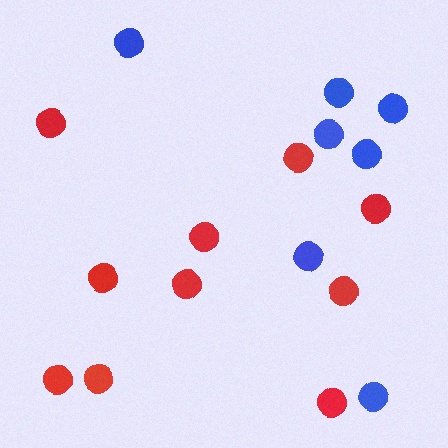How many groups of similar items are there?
There are 2 groups: one group of red circles (10) and one group of blue circles (7).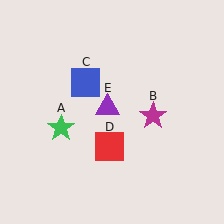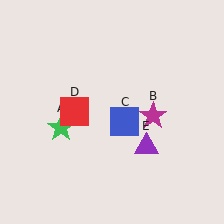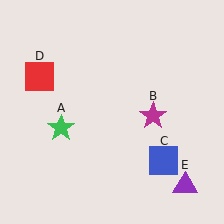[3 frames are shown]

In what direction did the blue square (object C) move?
The blue square (object C) moved down and to the right.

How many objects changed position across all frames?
3 objects changed position: blue square (object C), red square (object D), purple triangle (object E).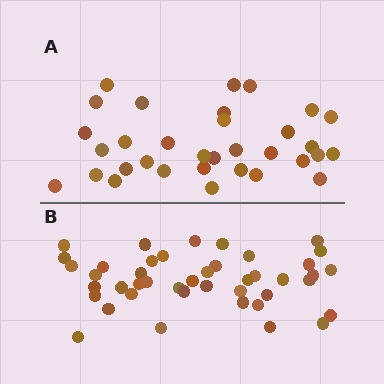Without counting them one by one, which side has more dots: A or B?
Region B (the bottom region) has more dots.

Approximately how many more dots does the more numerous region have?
Region B has roughly 10 or so more dots than region A.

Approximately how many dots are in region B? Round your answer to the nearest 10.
About 40 dots. (The exact count is 43, which rounds to 40.)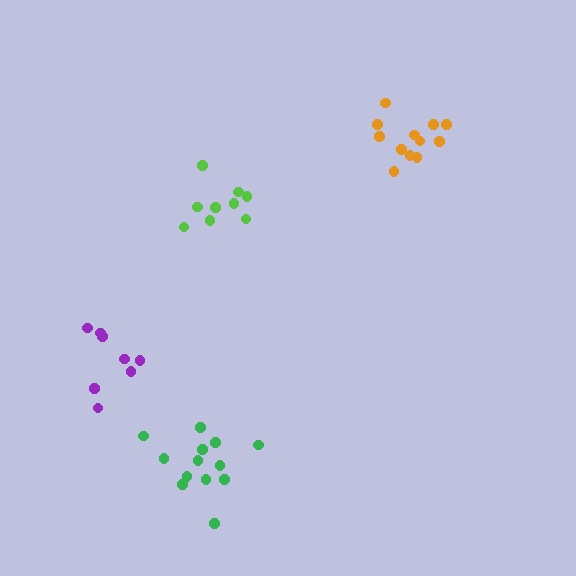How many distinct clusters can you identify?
There are 4 distinct clusters.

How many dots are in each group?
Group 1: 12 dots, Group 2: 13 dots, Group 3: 9 dots, Group 4: 9 dots (43 total).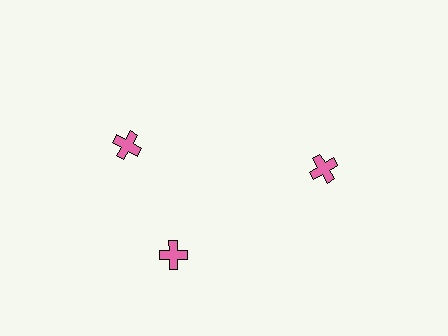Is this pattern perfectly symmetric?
No. The 3 pink crosses are arranged in a ring, but one element near the 11 o'clock position is rotated out of alignment along the ring, breaking the 3-fold rotational symmetry.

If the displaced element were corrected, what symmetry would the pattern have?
It would have 3-fold rotational symmetry — the pattern would map onto itself every 120 degrees.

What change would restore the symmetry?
The symmetry would be restored by rotating it back into even spacing with its neighbors so that all 3 crosses sit at equal angles and equal distance from the center.